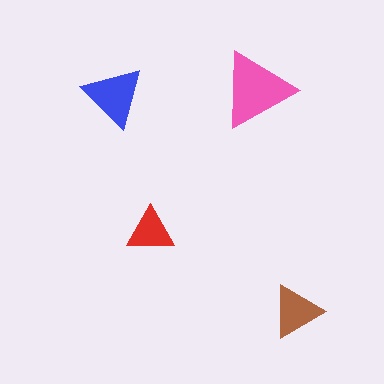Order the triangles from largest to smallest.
the pink one, the blue one, the brown one, the red one.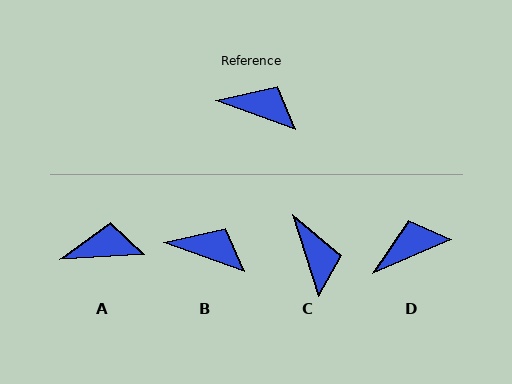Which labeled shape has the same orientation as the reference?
B.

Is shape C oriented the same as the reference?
No, it is off by about 53 degrees.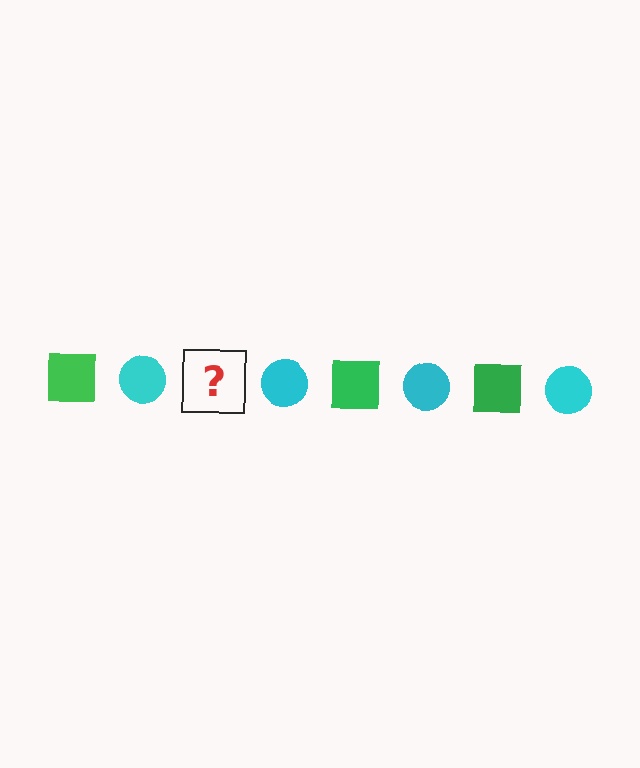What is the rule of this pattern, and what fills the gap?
The rule is that the pattern alternates between green square and cyan circle. The gap should be filled with a green square.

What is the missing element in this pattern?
The missing element is a green square.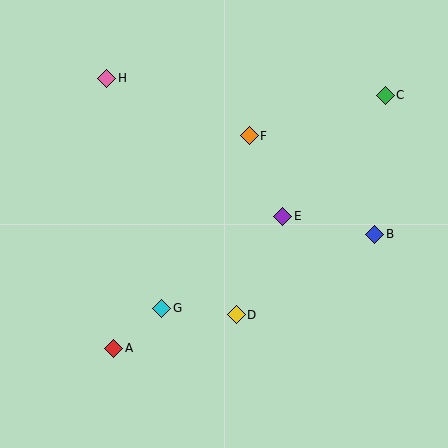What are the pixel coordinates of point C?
Point C is at (385, 95).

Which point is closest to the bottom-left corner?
Point A is closest to the bottom-left corner.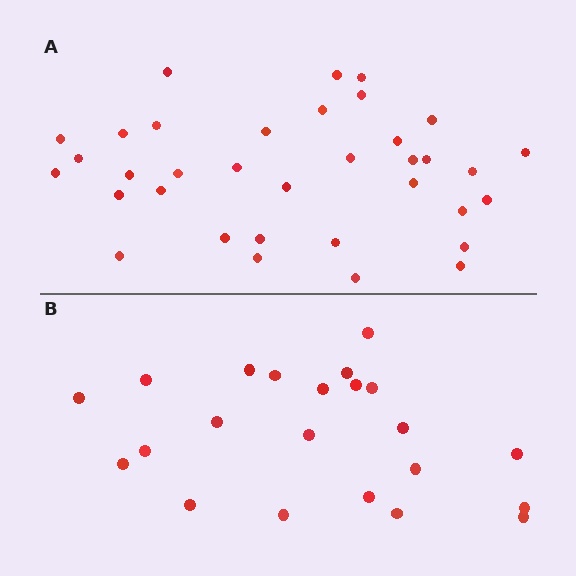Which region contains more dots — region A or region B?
Region A (the top region) has more dots.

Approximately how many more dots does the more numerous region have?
Region A has approximately 15 more dots than region B.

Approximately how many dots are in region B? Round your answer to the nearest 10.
About 20 dots. (The exact count is 22, which rounds to 20.)